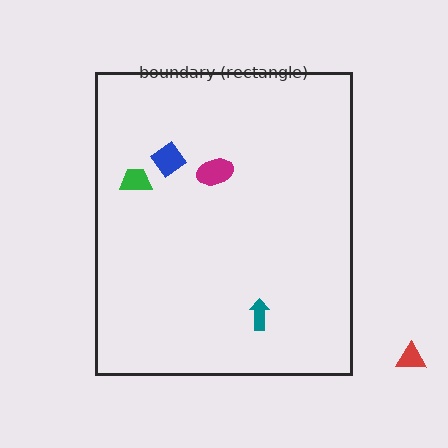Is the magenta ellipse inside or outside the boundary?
Inside.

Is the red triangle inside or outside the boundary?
Outside.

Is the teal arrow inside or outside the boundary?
Inside.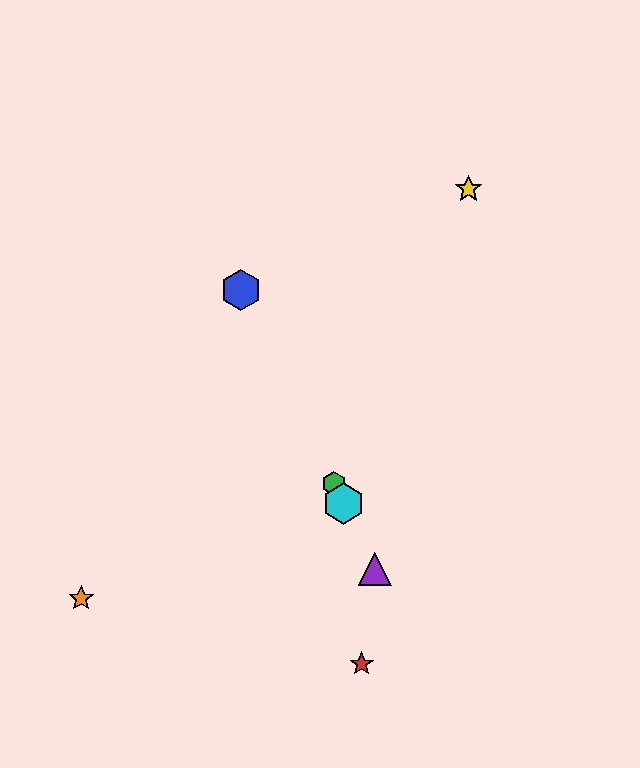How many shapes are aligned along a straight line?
4 shapes (the blue hexagon, the green hexagon, the purple triangle, the cyan hexagon) are aligned along a straight line.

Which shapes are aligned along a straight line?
The blue hexagon, the green hexagon, the purple triangle, the cyan hexagon are aligned along a straight line.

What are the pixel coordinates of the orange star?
The orange star is at (81, 599).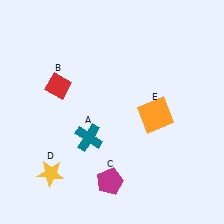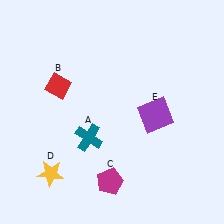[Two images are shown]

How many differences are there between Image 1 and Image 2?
There is 1 difference between the two images.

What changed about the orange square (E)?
In Image 1, E is orange. In Image 2, it changed to purple.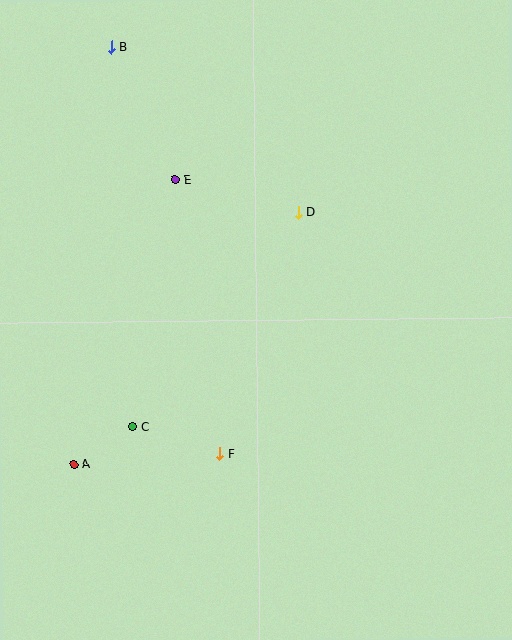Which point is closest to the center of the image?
Point D at (298, 212) is closest to the center.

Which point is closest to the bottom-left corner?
Point A is closest to the bottom-left corner.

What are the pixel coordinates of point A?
Point A is at (74, 464).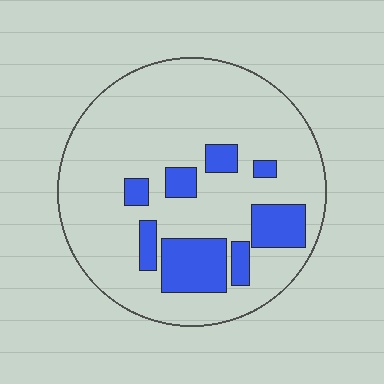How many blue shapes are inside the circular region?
8.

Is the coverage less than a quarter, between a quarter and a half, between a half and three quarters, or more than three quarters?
Less than a quarter.